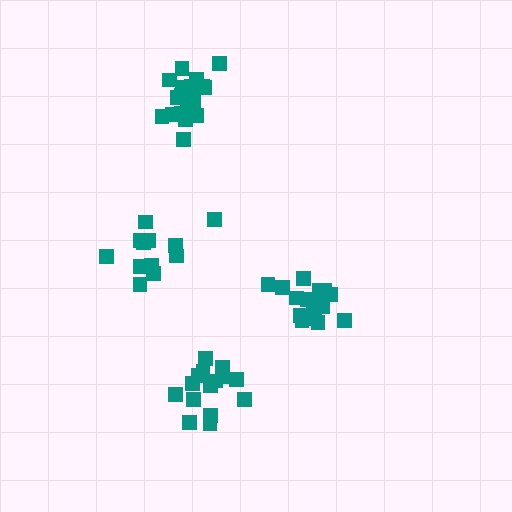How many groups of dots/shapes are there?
There are 4 groups.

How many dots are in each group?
Group 1: 18 dots, Group 2: 17 dots, Group 3: 12 dots, Group 4: 15 dots (62 total).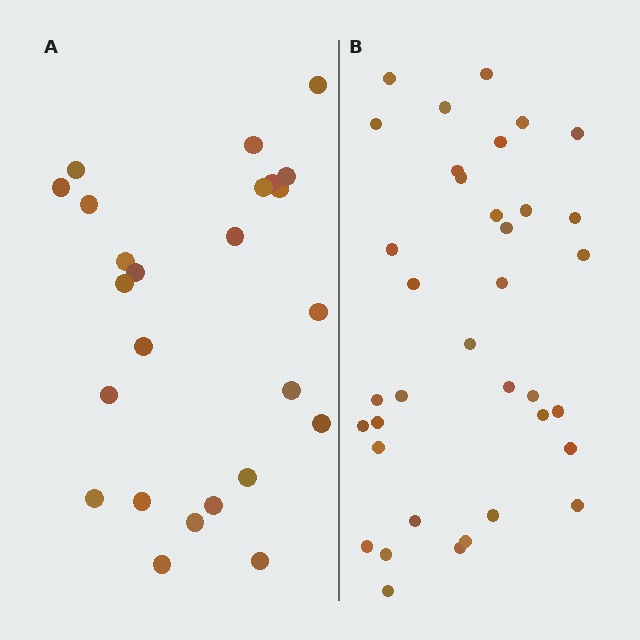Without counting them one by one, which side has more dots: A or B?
Region B (the right region) has more dots.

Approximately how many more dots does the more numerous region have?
Region B has roughly 12 or so more dots than region A.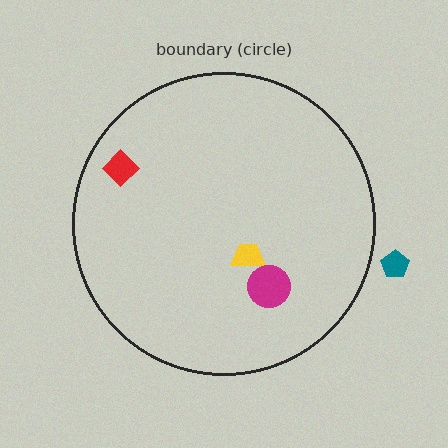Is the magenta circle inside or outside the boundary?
Inside.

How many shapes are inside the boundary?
3 inside, 1 outside.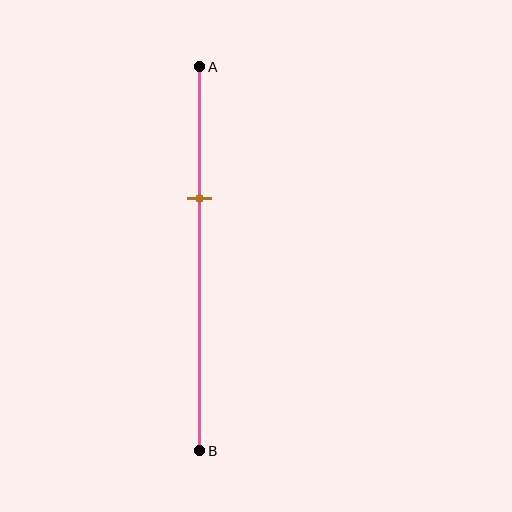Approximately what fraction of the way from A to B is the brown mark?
The brown mark is approximately 35% of the way from A to B.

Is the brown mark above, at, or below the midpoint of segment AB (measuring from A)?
The brown mark is above the midpoint of segment AB.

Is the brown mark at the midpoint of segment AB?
No, the mark is at about 35% from A, not at the 50% midpoint.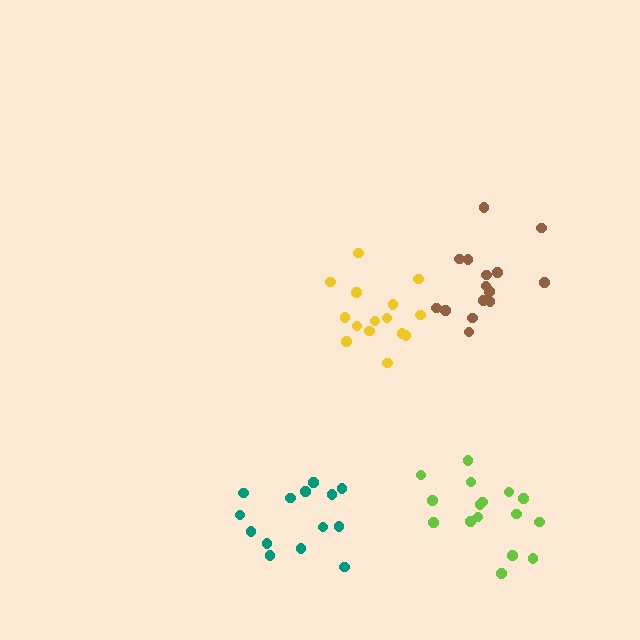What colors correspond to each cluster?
The clusters are colored: yellow, brown, teal, lime.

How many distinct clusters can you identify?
There are 4 distinct clusters.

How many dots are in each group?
Group 1: 15 dots, Group 2: 15 dots, Group 3: 14 dots, Group 4: 16 dots (60 total).